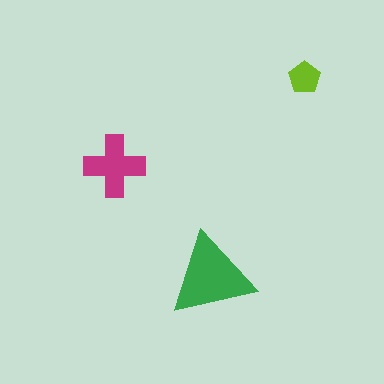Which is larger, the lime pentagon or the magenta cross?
The magenta cross.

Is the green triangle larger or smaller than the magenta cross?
Larger.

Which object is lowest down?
The green triangle is bottommost.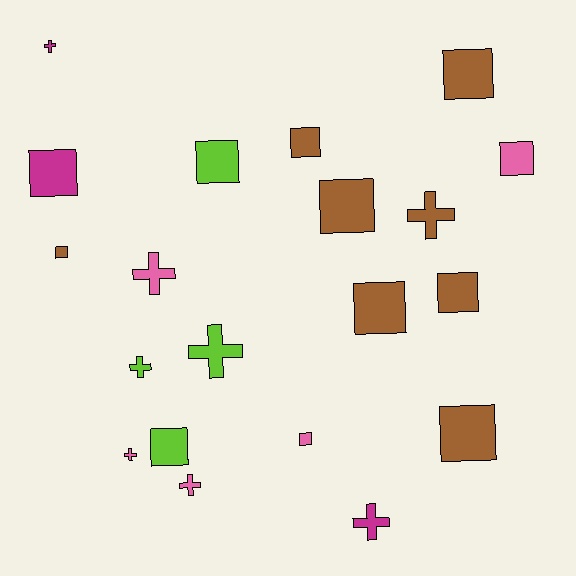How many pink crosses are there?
There are 3 pink crosses.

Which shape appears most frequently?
Square, with 12 objects.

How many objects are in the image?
There are 20 objects.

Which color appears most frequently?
Brown, with 8 objects.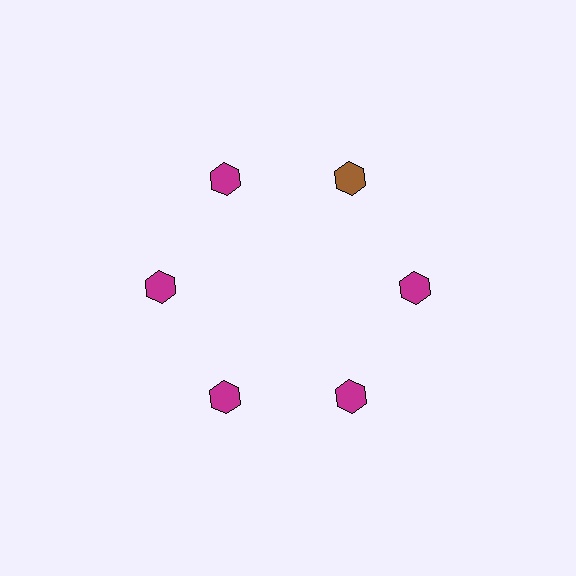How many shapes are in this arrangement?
There are 6 shapes arranged in a ring pattern.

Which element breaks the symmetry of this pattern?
The brown hexagon at roughly the 1 o'clock position breaks the symmetry. All other shapes are magenta hexagons.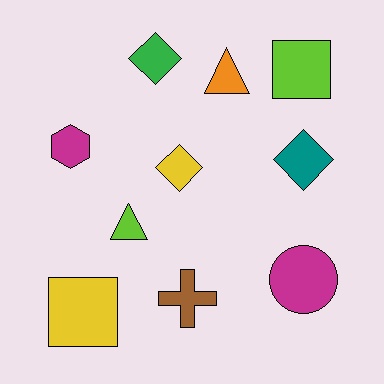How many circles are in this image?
There is 1 circle.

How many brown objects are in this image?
There is 1 brown object.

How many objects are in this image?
There are 10 objects.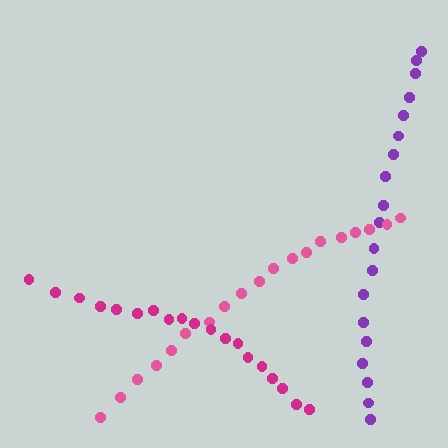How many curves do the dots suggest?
There are 3 distinct paths.